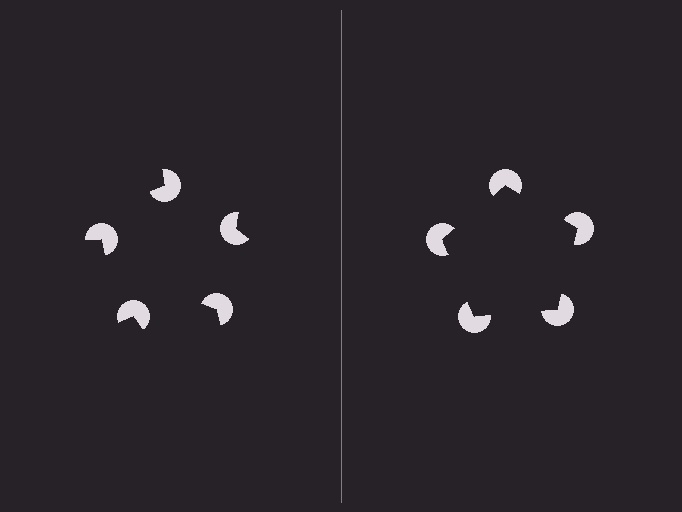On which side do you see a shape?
An illusory pentagon appears on the right side. On the left side the wedge cuts are rotated, so no coherent shape forms.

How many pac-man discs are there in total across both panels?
10 — 5 on each side.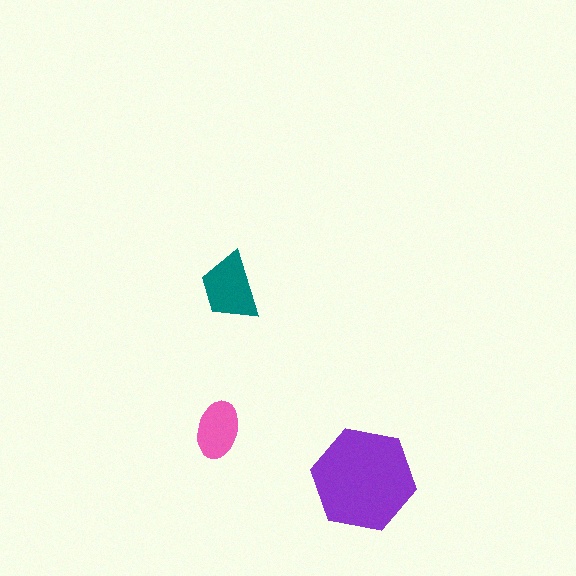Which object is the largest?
The purple hexagon.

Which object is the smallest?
The pink ellipse.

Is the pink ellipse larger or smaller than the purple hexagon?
Smaller.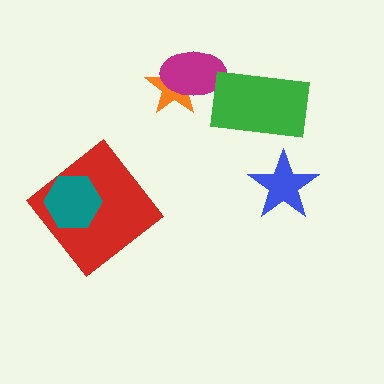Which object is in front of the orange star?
The magenta ellipse is in front of the orange star.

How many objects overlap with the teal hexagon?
1 object overlaps with the teal hexagon.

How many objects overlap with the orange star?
1 object overlaps with the orange star.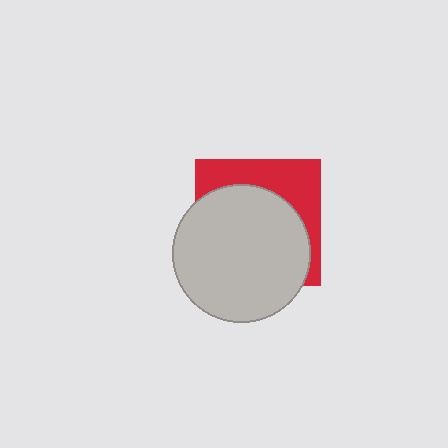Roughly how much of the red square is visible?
A small part of it is visible (roughly 35%).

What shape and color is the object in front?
The object in front is a light gray circle.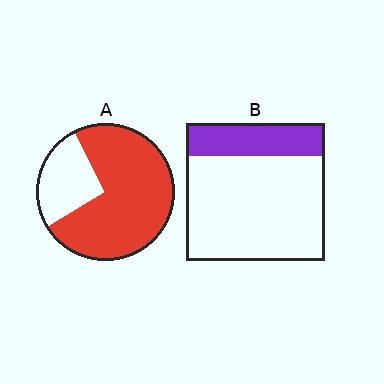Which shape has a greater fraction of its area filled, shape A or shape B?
Shape A.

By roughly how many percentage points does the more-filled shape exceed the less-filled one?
By roughly 50 percentage points (A over B).